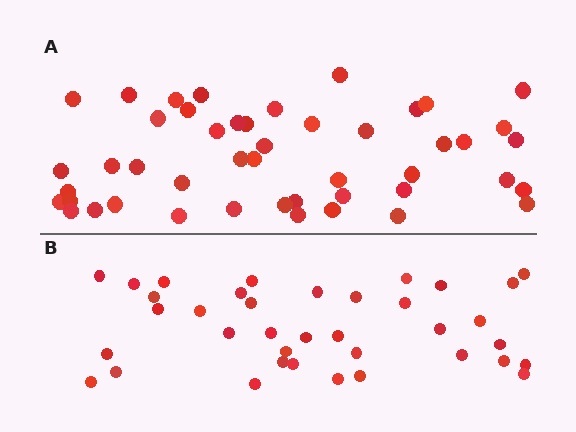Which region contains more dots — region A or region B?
Region A (the top region) has more dots.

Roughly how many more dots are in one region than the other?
Region A has roughly 10 or so more dots than region B.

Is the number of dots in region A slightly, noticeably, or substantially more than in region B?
Region A has noticeably more, but not dramatically so. The ratio is roughly 1.3 to 1.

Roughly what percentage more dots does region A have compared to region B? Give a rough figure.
About 25% more.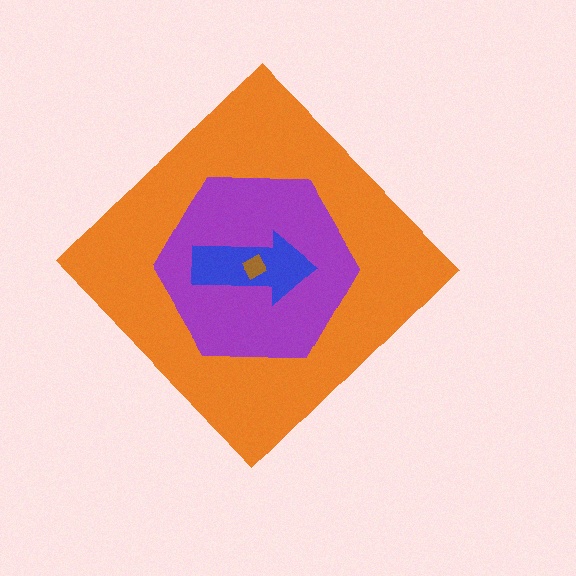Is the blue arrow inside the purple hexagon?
Yes.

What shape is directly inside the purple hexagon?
The blue arrow.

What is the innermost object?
The brown square.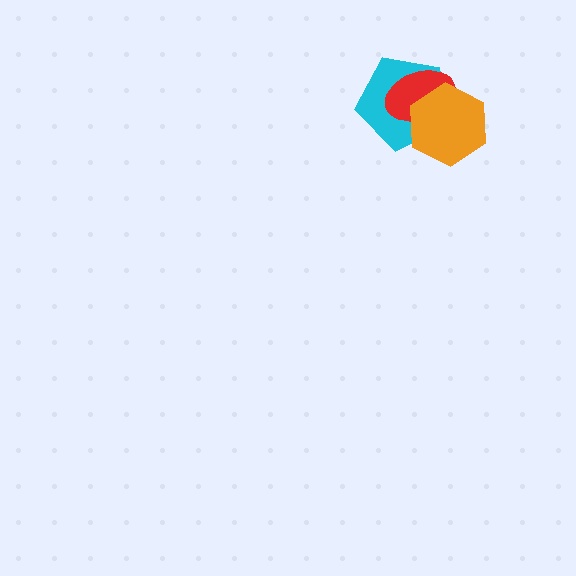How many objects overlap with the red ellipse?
2 objects overlap with the red ellipse.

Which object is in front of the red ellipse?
The orange hexagon is in front of the red ellipse.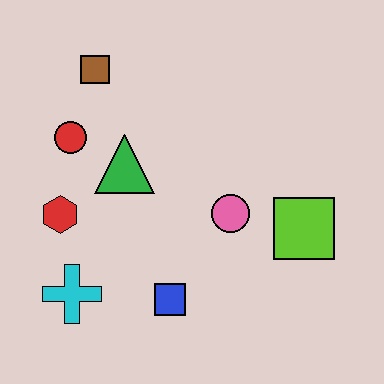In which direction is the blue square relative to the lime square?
The blue square is to the left of the lime square.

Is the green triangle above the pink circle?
Yes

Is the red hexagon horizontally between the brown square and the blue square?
No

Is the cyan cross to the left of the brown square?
Yes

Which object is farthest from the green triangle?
The lime square is farthest from the green triangle.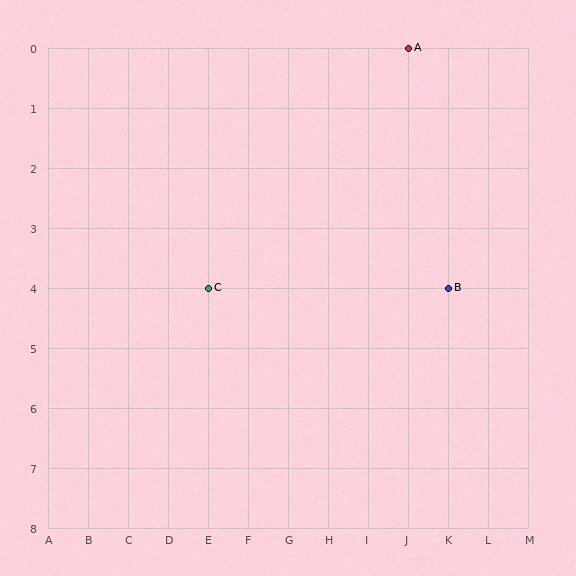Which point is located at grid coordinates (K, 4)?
Point B is at (K, 4).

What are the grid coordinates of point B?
Point B is at grid coordinates (K, 4).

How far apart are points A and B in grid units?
Points A and B are 1 column and 4 rows apart (about 4.1 grid units diagonally).